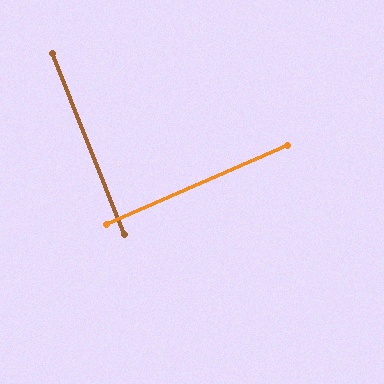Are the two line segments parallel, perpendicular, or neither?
Perpendicular — they meet at approximately 88°.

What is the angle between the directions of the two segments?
Approximately 88 degrees.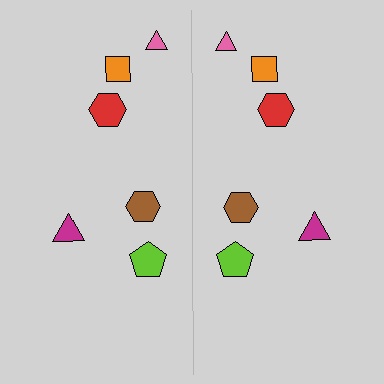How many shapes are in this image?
There are 12 shapes in this image.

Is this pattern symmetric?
Yes, this pattern has bilateral (reflection) symmetry.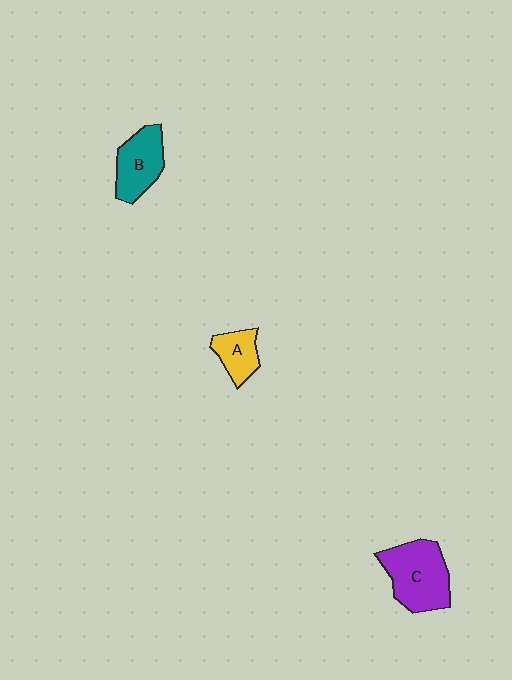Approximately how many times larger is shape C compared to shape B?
Approximately 1.4 times.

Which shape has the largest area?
Shape C (purple).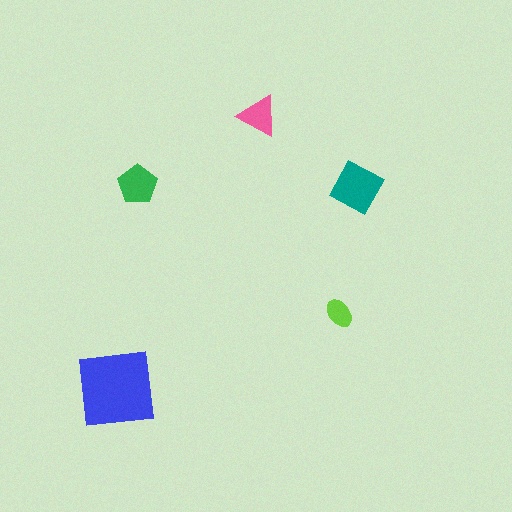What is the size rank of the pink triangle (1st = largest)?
4th.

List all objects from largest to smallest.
The blue square, the teal square, the green pentagon, the pink triangle, the lime ellipse.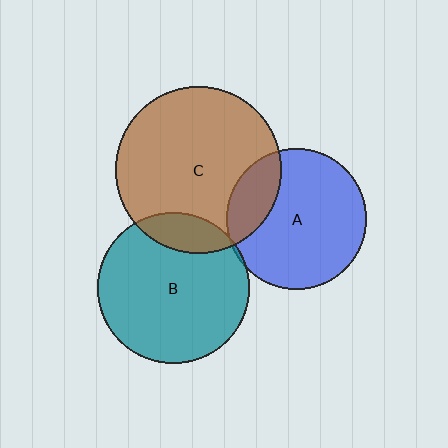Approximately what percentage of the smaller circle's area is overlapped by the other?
Approximately 20%.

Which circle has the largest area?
Circle C (brown).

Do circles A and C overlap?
Yes.